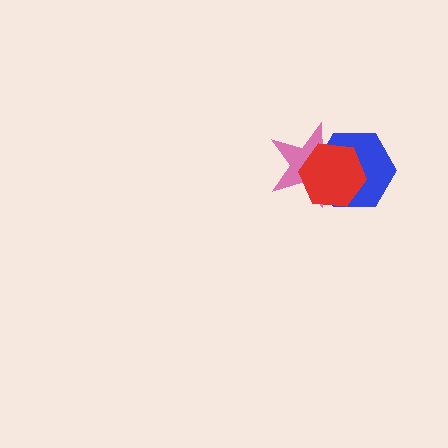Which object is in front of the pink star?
The red hexagon is in front of the pink star.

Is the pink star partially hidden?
Yes, it is partially covered by another shape.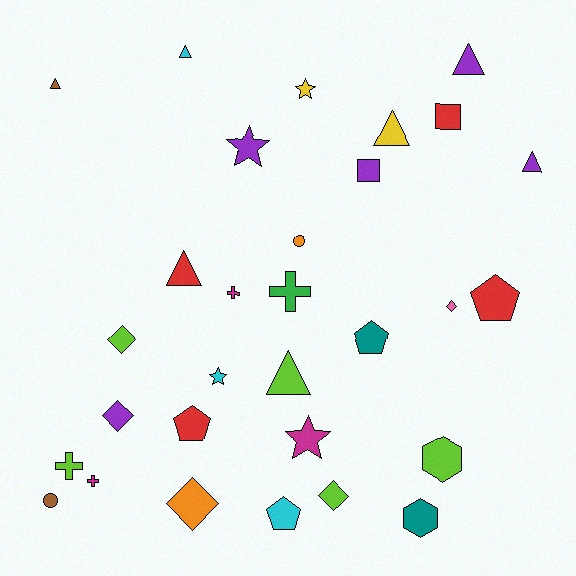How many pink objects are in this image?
There is 1 pink object.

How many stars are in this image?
There are 4 stars.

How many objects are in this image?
There are 30 objects.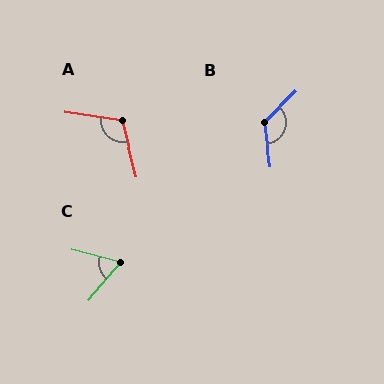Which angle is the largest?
B, at approximately 126 degrees.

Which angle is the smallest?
C, at approximately 65 degrees.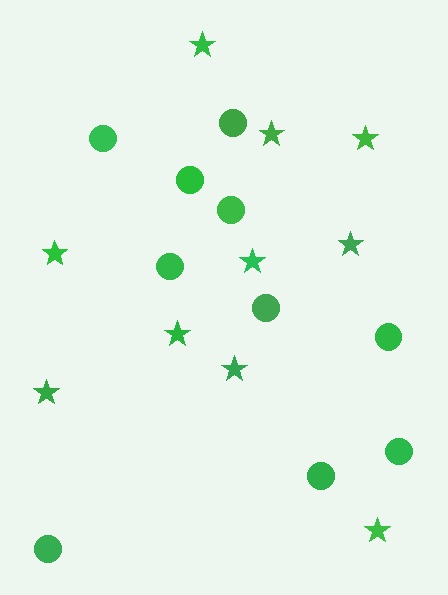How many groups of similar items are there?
There are 2 groups: one group of circles (10) and one group of stars (10).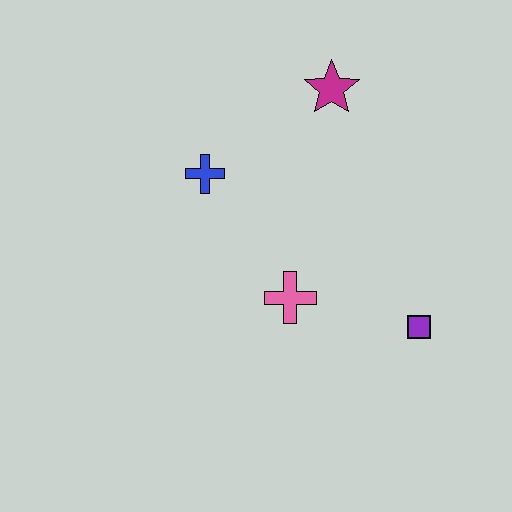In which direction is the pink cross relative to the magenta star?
The pink cross is below the magenta star.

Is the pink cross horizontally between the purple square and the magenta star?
No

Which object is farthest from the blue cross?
The purple square is farthest from the blue cross.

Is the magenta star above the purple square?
Yes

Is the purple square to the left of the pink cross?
No